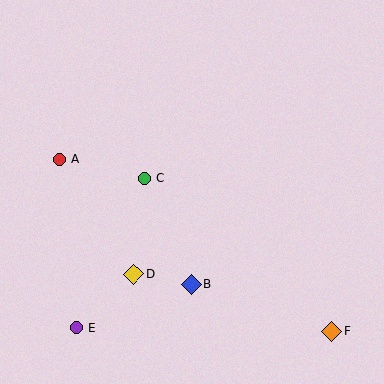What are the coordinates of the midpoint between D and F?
The midpoint between D and F is at (233, 303).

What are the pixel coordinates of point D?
Point D is at (133, 274).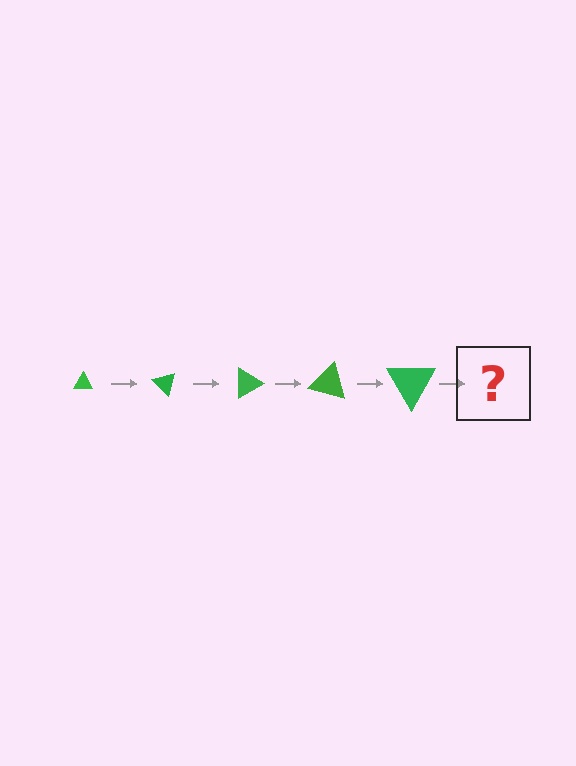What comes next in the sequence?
The next element should be a triangle, larger than the previous one and rotated 225 degrees from the start.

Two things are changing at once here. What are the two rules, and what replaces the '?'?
The two rules are that the triangle grows larger each step and it rotates 45 degrees each step. The '?' should be a triangle, larger than the previous one and rotated 225 degrees from the start.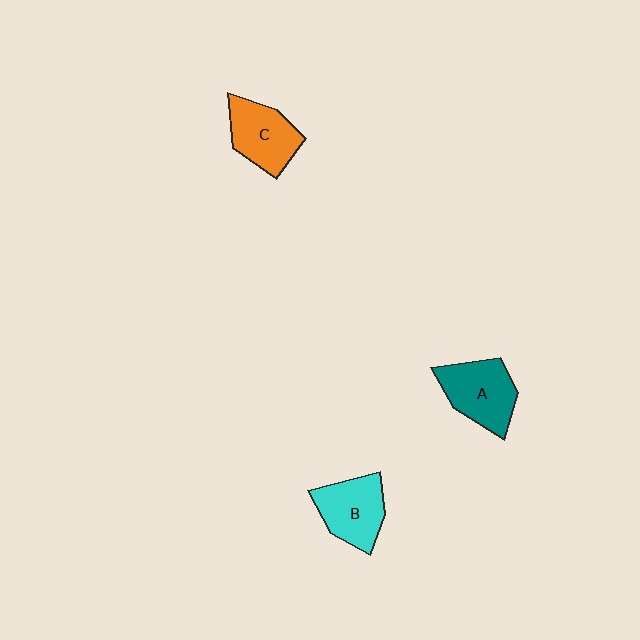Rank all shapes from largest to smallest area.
From largest to smallest: A (teal), B (cyan), C (orange).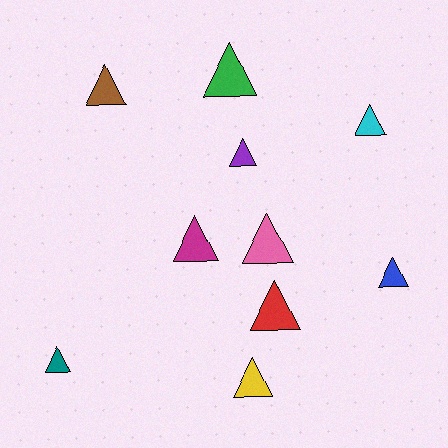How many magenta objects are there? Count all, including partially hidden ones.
There is 1 magenta object.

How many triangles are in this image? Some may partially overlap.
There are 10 triangles.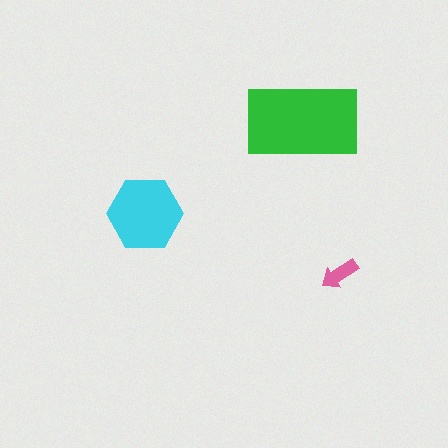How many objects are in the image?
There are 3 objects in the image.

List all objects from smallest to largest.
The pink arrow, the cyan hexagon, the green rectangle.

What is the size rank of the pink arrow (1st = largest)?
3rd.